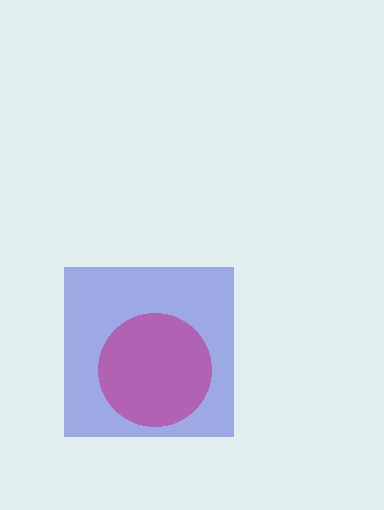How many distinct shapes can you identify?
There are 2 distinct shapes: a blue square, a magenta circle.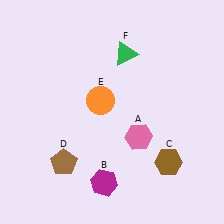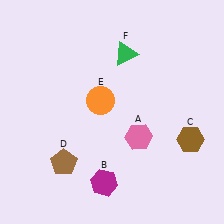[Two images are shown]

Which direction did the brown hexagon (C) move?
The brown hexagon (C) moved up.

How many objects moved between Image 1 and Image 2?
1 object moved between the two images.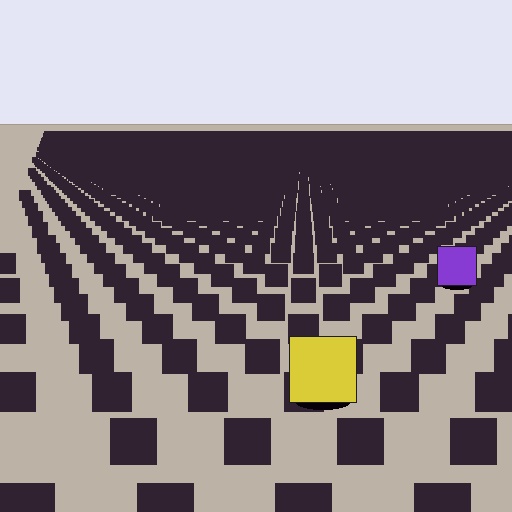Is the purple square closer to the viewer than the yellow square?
No. The yellow square is closer — you can tell from the texture gradient: the ground texture is coarser near it.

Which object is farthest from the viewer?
The purple square is farthest from the viewer. It appears smaller and the ground texture around it is denser.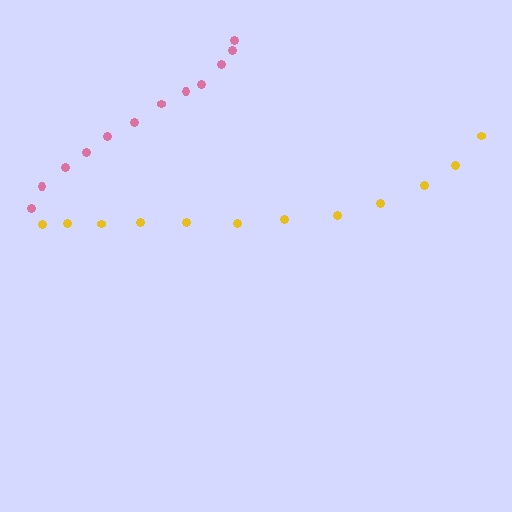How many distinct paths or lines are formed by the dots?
There are 2 distinct paths.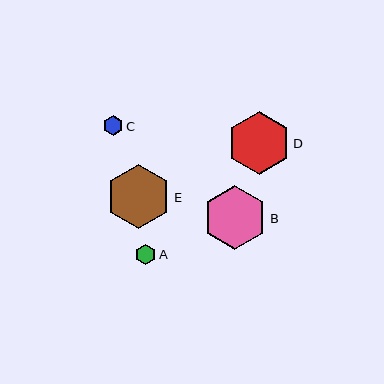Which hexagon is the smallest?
Hexagon A is the smallest with a size of approximately 20 pixels.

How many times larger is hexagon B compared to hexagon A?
Hexagon B is approximately 3.1 times the size of hexagon A.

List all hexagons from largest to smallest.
From largest to smallest: E, B, D, C, A.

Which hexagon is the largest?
Hexagon E is the largest with a size of approximately 64 pixels.